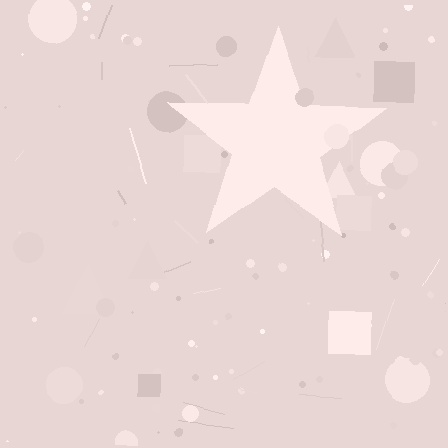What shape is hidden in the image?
A star is hidden in the image.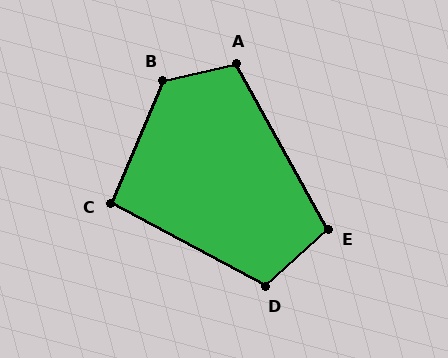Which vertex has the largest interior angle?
B, at approximately 126 degrees.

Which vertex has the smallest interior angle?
C, at approximately 95 degrees.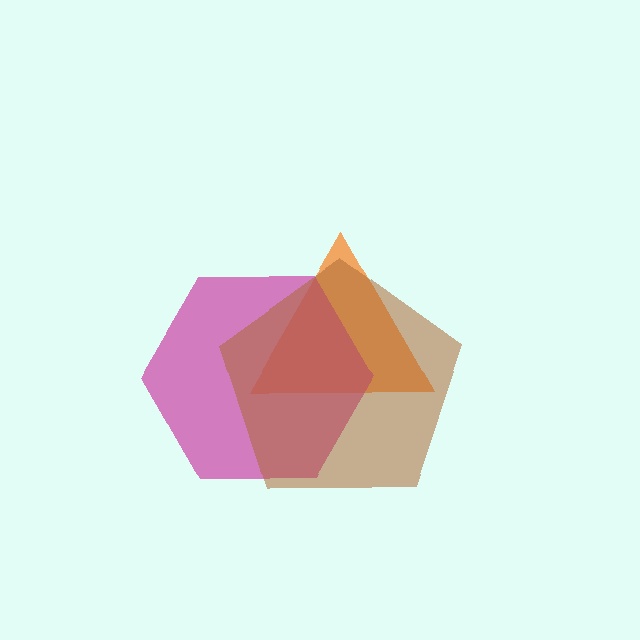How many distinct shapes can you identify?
There are 3 distinct shapes: an orange triangle, a magenta hexagon, a brown pentagon.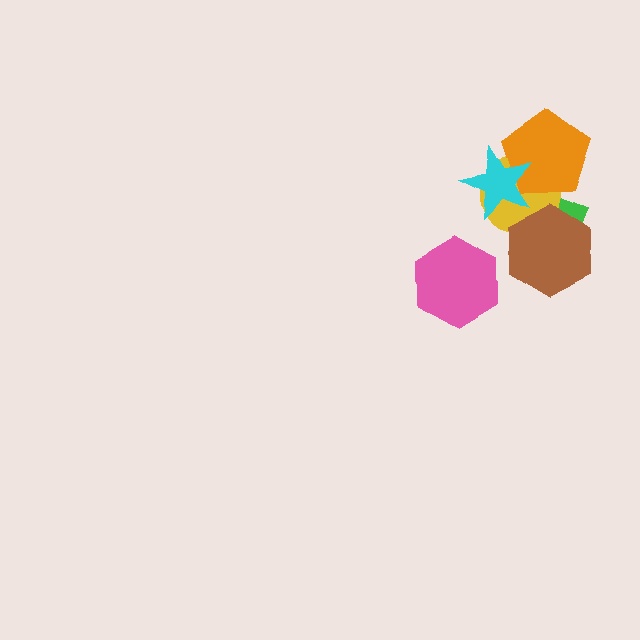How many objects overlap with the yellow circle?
4 objects overlap with the yellow circle.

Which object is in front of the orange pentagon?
The cyan star is in front of the orange pentagon.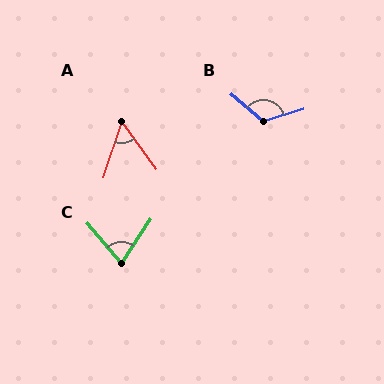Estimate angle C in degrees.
Approximately 74 degrees.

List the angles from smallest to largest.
A (54°), C (74°), B (123°).